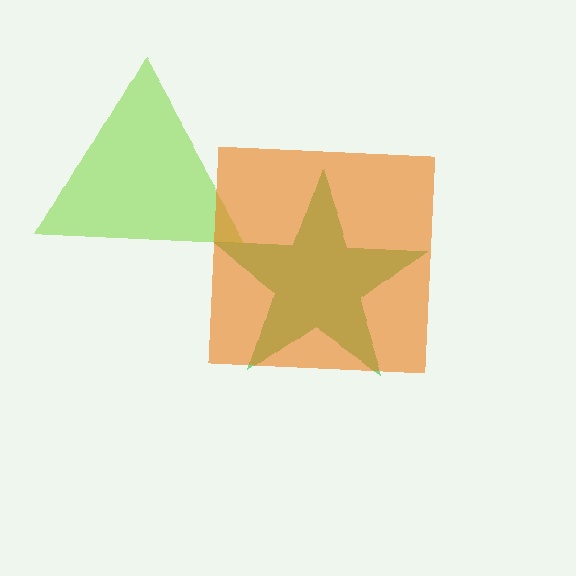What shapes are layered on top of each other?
The layered shapes are: a green star, a lime triangle, an orange square.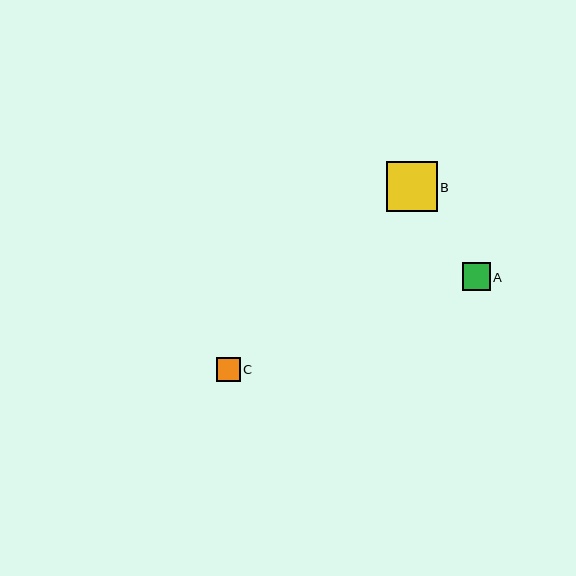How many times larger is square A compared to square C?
Square A is approximately 1.2 times the size of square C.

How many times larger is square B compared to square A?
Square B is approximately 1.8 times the size of square A.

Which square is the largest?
Square B is the largest with a size of approximately 50 pixels.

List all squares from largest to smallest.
From largest to smallest: B, A, C.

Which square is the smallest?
Square C is the smallest with a size of approximately 24 pixels.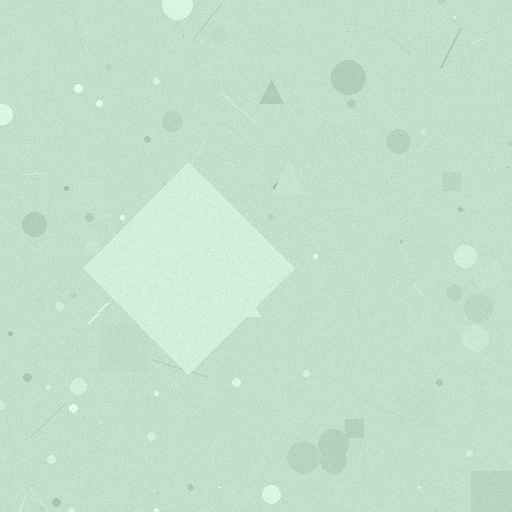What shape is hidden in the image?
A diamond is hidden in the image.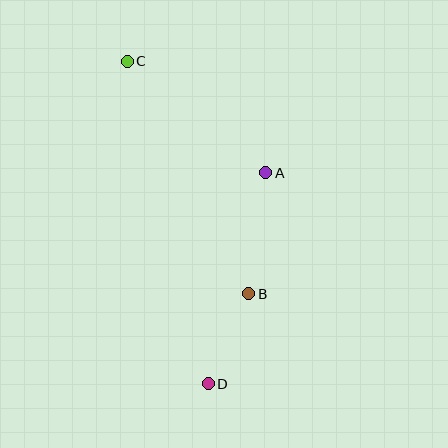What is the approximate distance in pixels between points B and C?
The distance between B and C is approximately 262 pixels.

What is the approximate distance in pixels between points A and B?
The distance between A and B is approximately 122 pixels.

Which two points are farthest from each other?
Points C and D are farthest from each other.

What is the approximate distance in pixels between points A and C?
The distance between A and C is approximately 178 pixels.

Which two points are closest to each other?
Points B and D are closest to each other.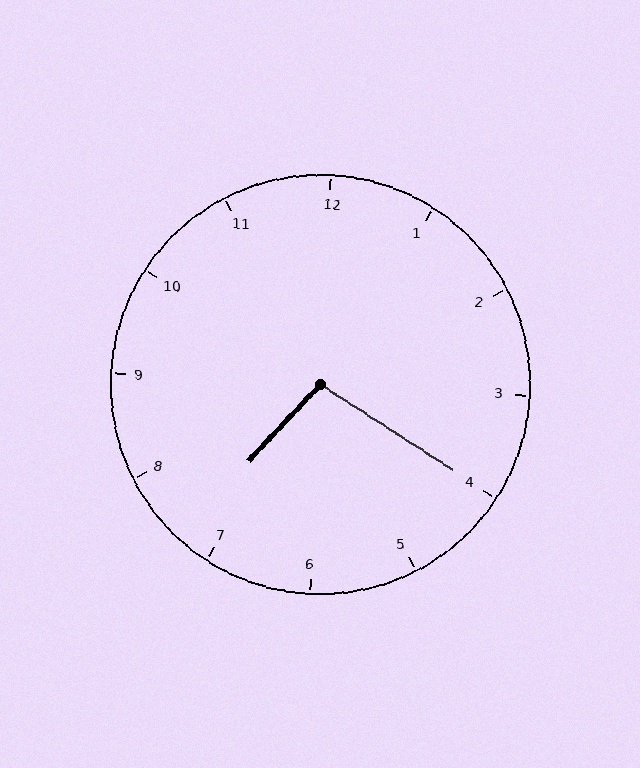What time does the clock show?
7:20.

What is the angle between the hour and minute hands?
Approximately 100 degrees.